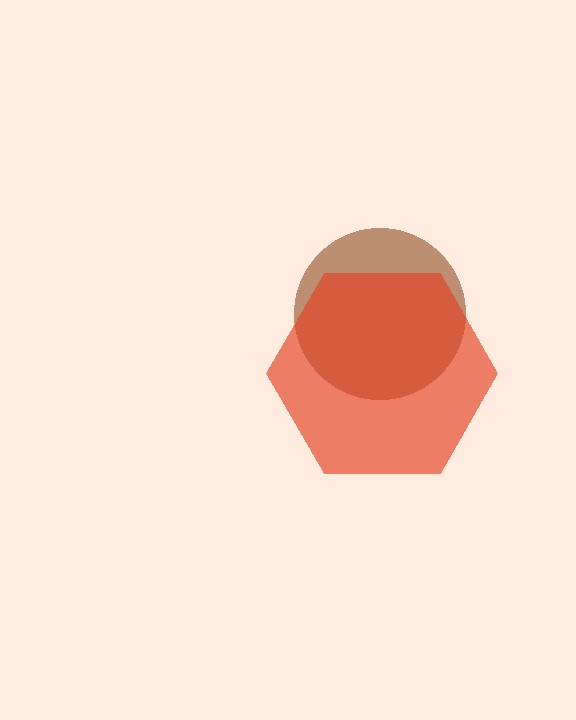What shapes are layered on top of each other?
The layered shapes are: a brown circle, a red hexagon.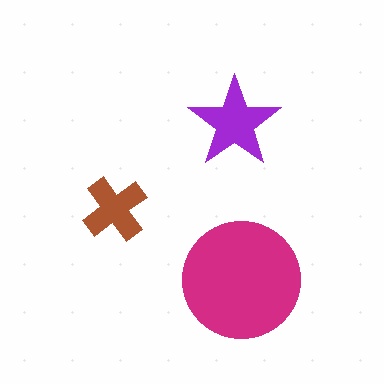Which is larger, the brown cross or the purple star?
The purple star.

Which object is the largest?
The magenta circle.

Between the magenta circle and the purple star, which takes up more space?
The magenta circle.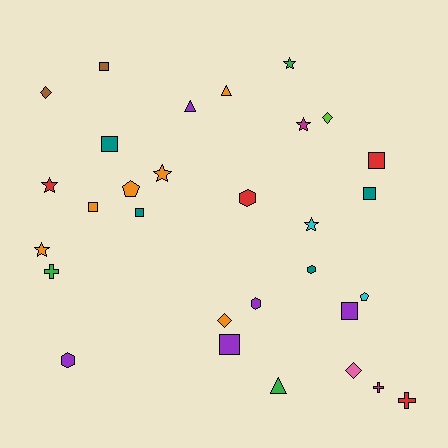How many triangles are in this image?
There are 3 triangles.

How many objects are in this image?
There are 30 objects.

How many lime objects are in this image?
There is 1 lime object.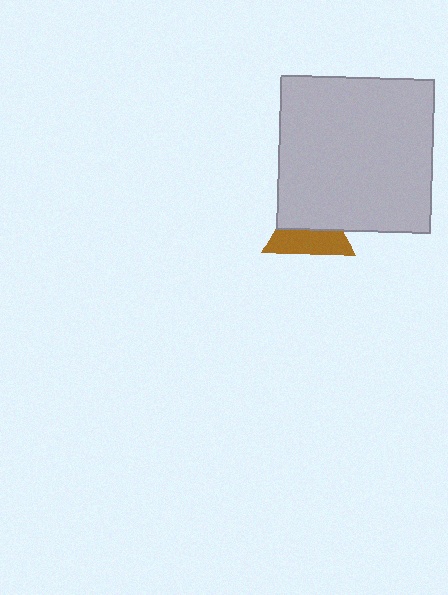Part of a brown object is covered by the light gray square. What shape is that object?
It is a triangle.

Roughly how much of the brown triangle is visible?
About half of it is visible (roughly 50%).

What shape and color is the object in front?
The object in front is a light gray square.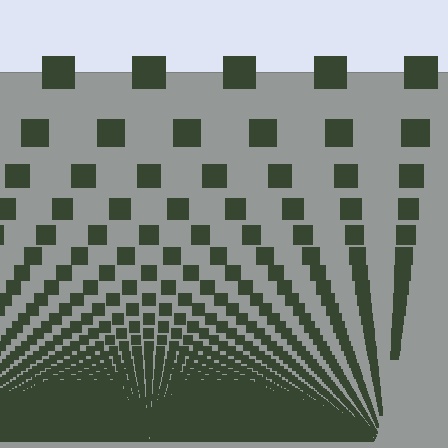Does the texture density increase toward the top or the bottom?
Density increases toward the bottom.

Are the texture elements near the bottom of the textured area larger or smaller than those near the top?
Smaller. The gradient is inverted — elements near the bottom are smaller and denser.